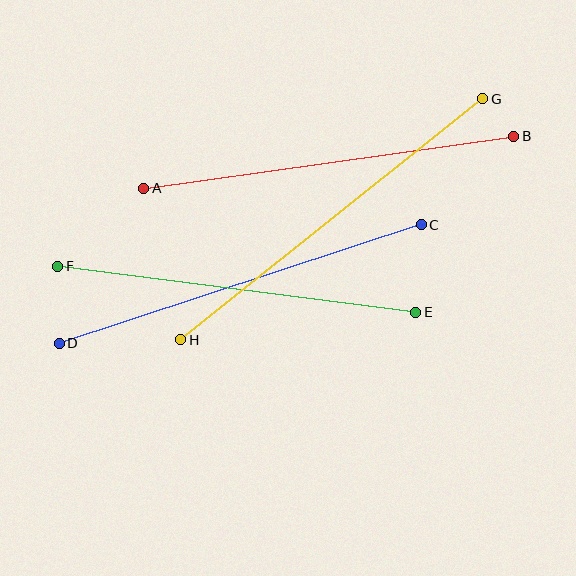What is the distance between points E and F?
The distance is approximately 361 pixels.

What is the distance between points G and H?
The distance is approximately 386 pixels.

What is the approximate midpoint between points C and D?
The midpoint is at approximately (240, 284) pixels.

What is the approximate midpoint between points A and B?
The midpoint is at approximately (329, 162) pixels.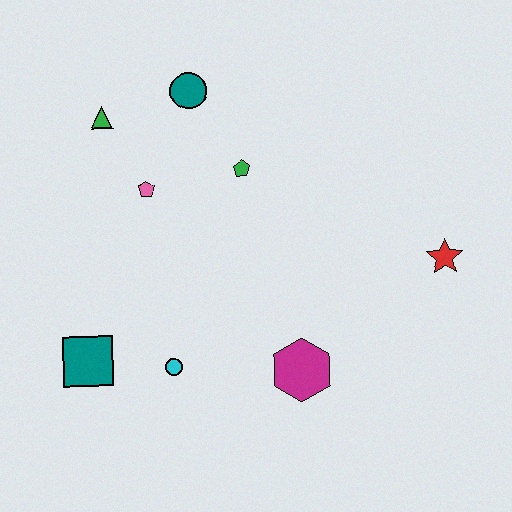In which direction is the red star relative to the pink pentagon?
The red star is to the right of the pink pentagon.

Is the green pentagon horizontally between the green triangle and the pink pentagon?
No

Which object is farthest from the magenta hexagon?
The green triangle is farthest from the magenta hexagon.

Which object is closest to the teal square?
The cyan circle is closest to the teal square.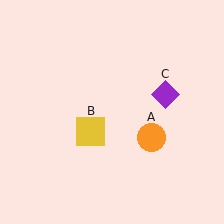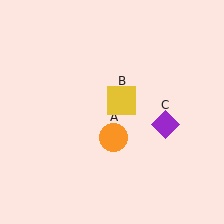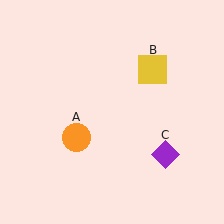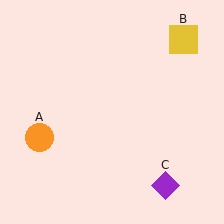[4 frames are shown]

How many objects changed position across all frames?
3 objects changed position: orange circle (object A), yellow square (object B), purple diamond (object C).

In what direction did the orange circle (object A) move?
The orange circle (object A) moved left.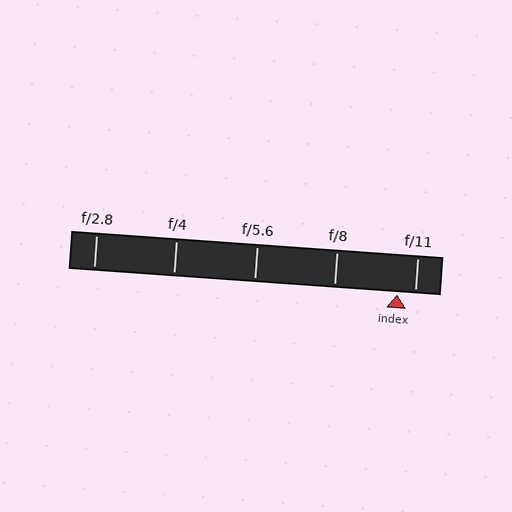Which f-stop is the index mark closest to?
The index mark is closest to f/11.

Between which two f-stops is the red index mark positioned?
The index mark is between f/8 and f/11.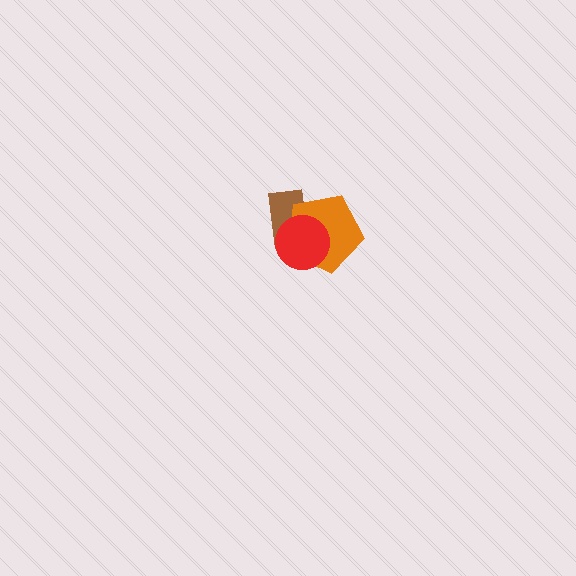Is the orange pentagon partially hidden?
Yes, it is partially covered by another shape.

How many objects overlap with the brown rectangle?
2 objects overlap with the brown rectangle.